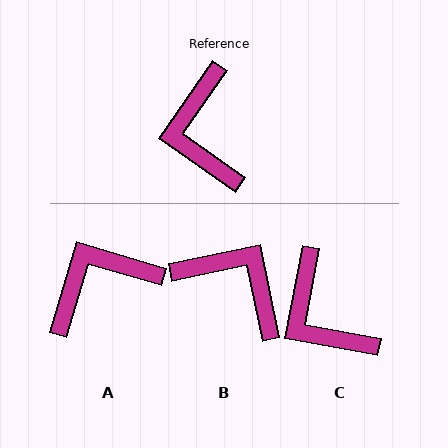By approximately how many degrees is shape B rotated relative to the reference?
Approximately 133 degrees clockwise.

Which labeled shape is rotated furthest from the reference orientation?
B, about 133 degrees away.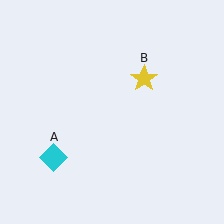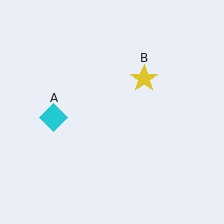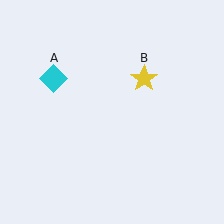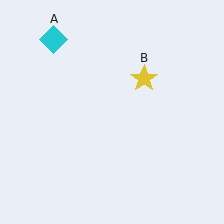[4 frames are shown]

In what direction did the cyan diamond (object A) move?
The cyan diamond (object A) moved up.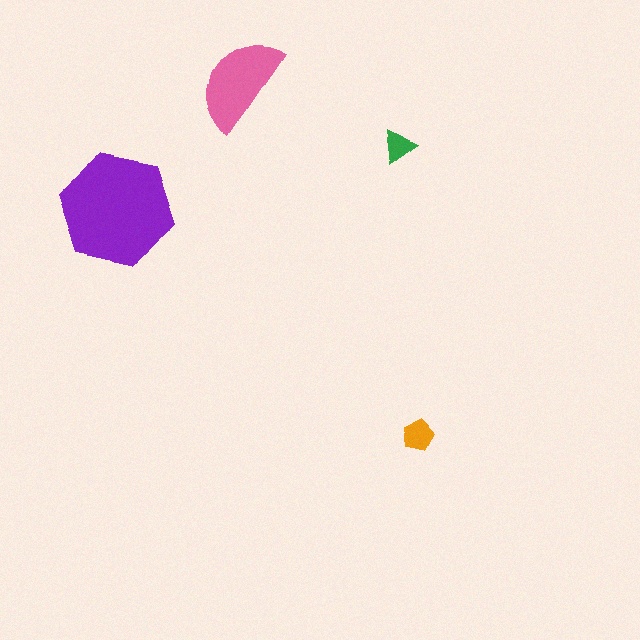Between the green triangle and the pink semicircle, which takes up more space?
The pink semicircle.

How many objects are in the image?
There are 4 objects in the image.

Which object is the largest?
The purple hexagon.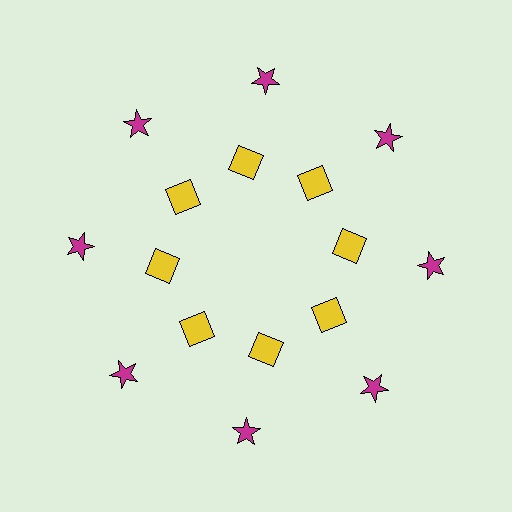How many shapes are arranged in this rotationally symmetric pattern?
There are 16 shapes, arranged in 8 groups of 2.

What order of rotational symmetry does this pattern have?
This pattern has 8-fold rotational symmetry.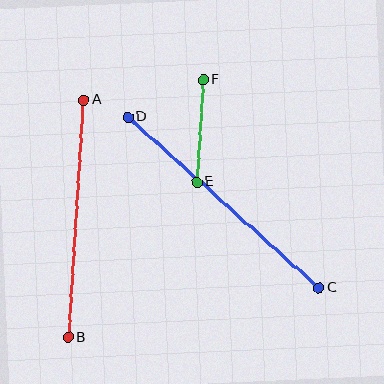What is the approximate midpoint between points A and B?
The midpoint is at approximately (76, 219) pixels.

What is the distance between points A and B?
The distance is approximately 238 pixels.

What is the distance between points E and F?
The distance is approximately 103 pixels.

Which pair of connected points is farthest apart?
Points C and D are farthest apart.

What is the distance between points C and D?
The distance is approximately 256 pixels.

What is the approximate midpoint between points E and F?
The midpoint is at approximately (200, 131) pixels.